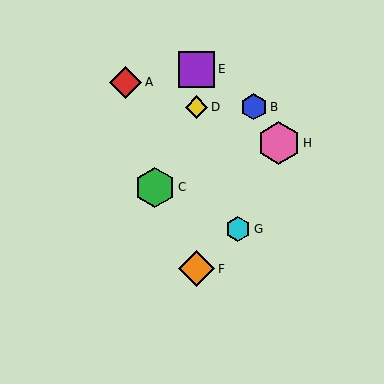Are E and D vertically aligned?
Yes, both are at x≈196.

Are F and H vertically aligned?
No, F is at x≈196 and H is at x≈279.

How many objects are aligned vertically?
3 objects (D, E, F) are aligned vertically.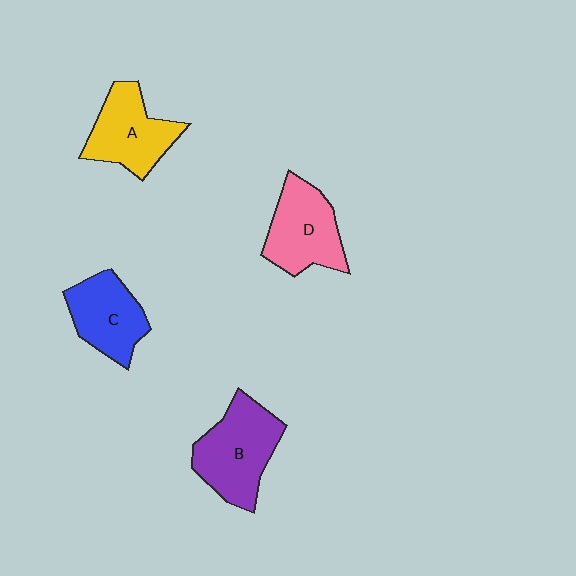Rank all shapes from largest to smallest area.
From largest to smallest: B (purple), D (pink), A (yellow), C (blue).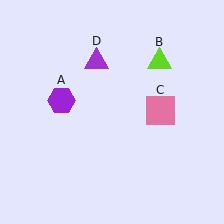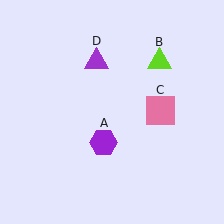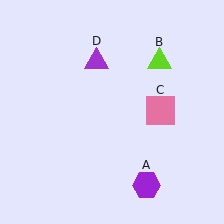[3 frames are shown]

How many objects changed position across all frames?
1 object changed position: purple hexagon (object A).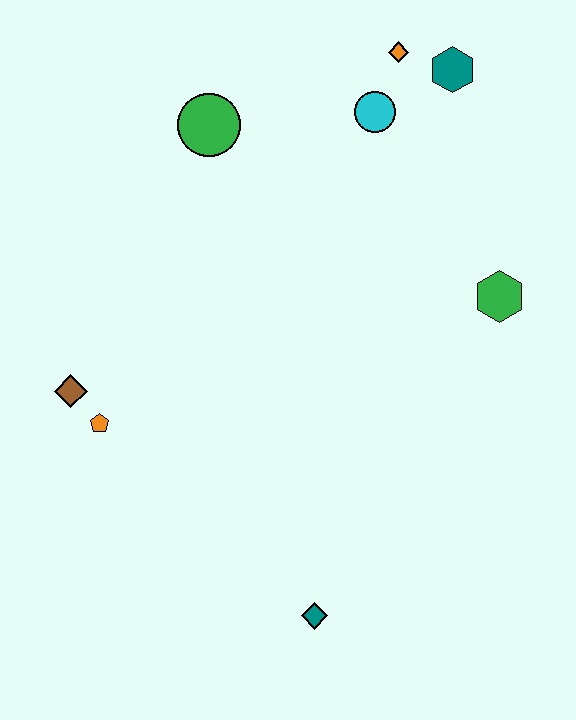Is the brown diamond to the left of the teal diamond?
Yes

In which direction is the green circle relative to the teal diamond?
The green circle is above the teal diamond.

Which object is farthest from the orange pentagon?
The teal hexagon is farthest from the orange pentagon.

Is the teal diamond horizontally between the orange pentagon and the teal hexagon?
Yes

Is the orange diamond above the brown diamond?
Yes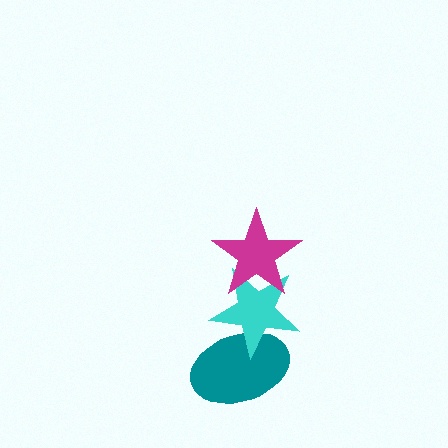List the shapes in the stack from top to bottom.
From top to bottom: the magenta star, the cyan star, the teal ellipse.